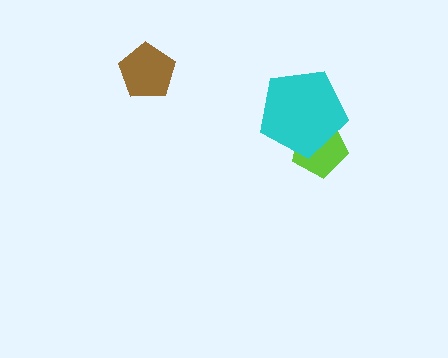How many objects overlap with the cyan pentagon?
1 object overlaps with the cyan pentagon.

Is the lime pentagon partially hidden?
Yes, it is partially covered by another shape.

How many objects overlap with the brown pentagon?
0 objects overlap with the brown pentagon.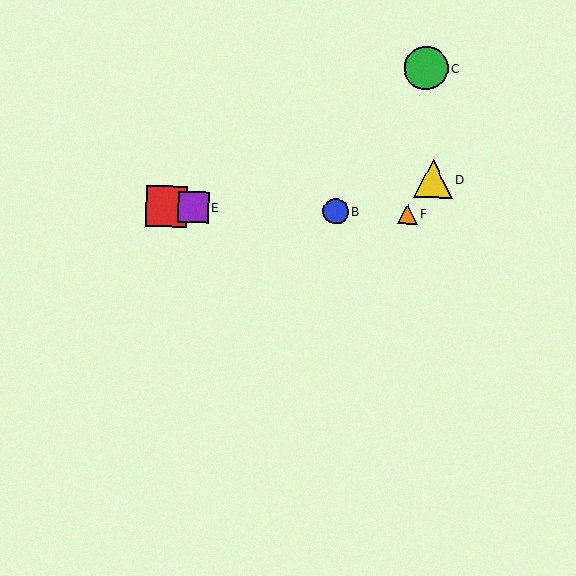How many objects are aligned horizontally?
4 objects (A, B, E, F) are aligned horizontally.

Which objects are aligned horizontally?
Objects A, B, E, F are aligned horizontally.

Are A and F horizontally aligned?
Yes, both are at y≈206.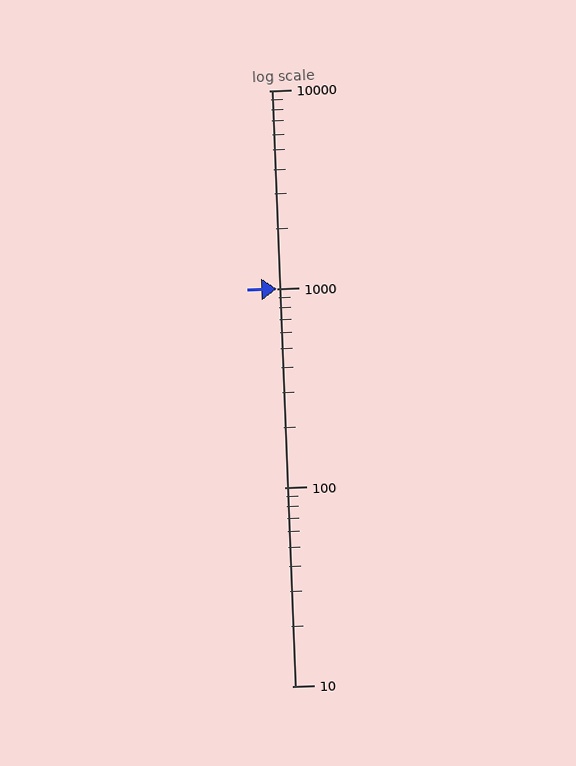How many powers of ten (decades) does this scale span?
The scale spans 3 decades, from 10 to 10000.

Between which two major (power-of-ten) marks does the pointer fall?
The pointer is between 1000 and 10000.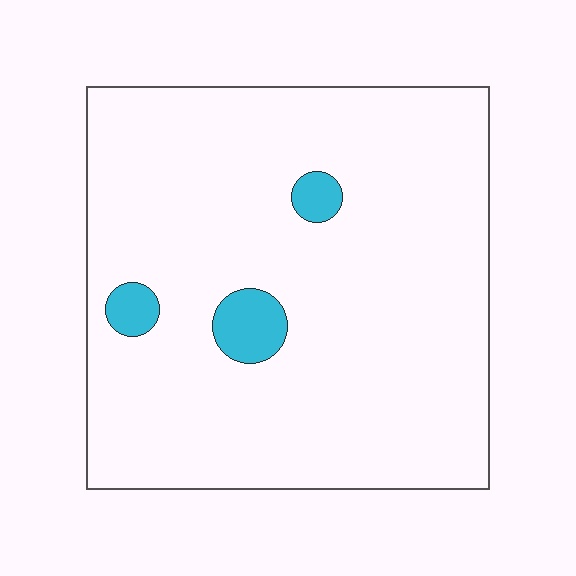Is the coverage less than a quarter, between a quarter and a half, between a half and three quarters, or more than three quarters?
Less than a quarter.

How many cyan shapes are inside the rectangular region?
3.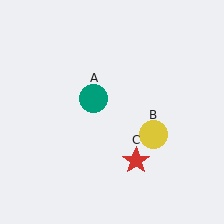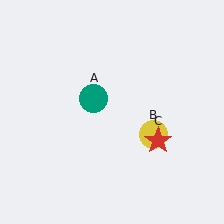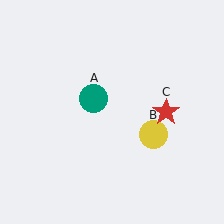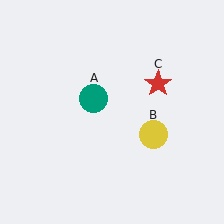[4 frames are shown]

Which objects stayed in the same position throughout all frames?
Teal circle (object A) and yellow circle (object B) remained stationary.